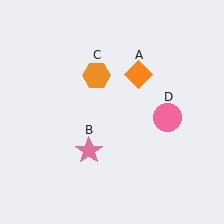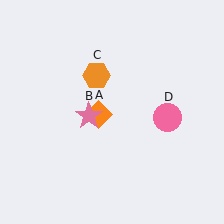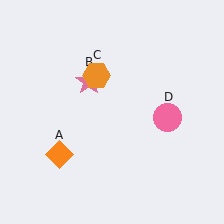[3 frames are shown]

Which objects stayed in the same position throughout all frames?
Orange hexagon (object C) and pink circle (object D) remained stationary.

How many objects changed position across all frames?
2 objects changed position: orange diamond (object A), pink star (object B).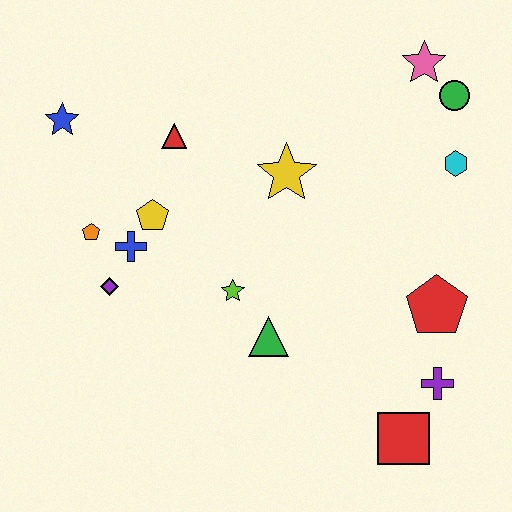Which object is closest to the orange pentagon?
The blue cross is closest to the orange pentagon.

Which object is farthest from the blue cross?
The green circle is farthest from the blue cross.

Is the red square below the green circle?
Yes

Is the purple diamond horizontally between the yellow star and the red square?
No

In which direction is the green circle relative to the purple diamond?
The green circle is to the right of the purple diamond.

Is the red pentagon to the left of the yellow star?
No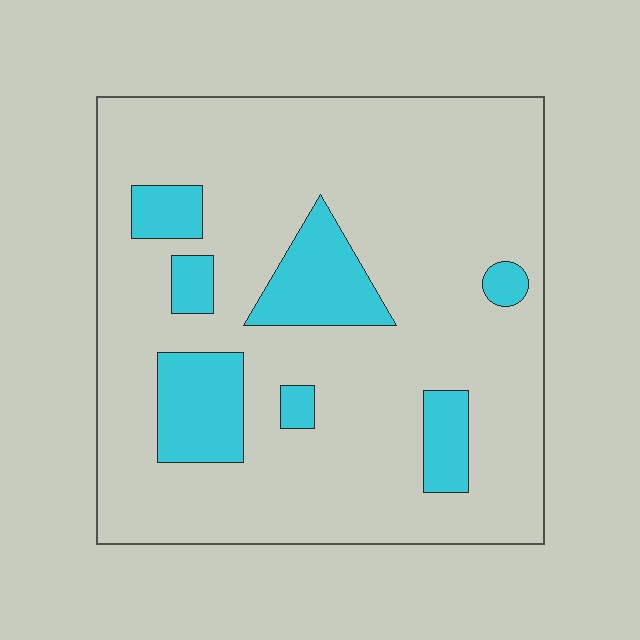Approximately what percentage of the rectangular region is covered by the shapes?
Approximately 15%.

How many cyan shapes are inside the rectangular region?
7.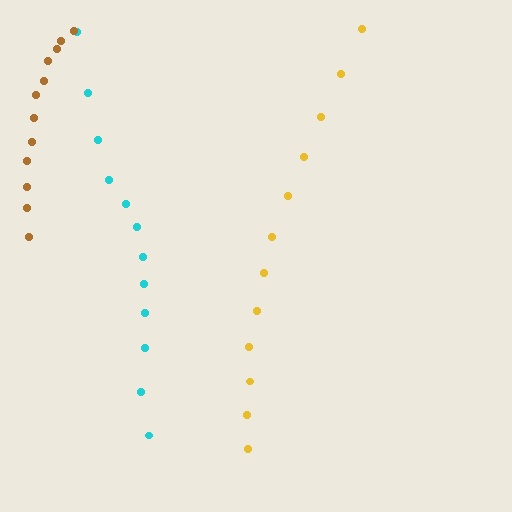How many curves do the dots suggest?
There are 3 distinct paths.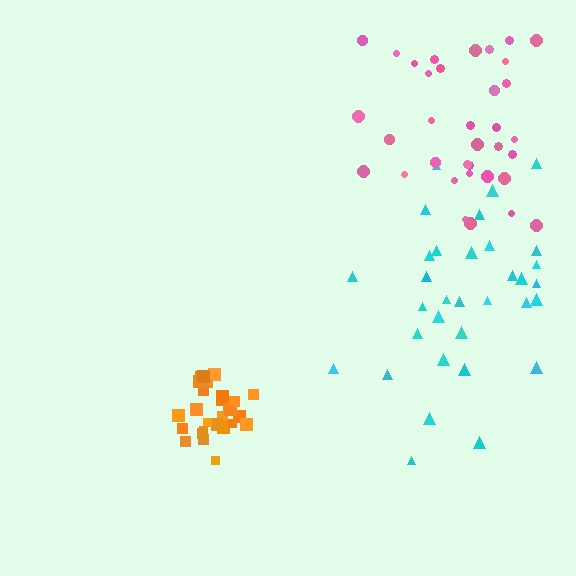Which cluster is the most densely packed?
Orange.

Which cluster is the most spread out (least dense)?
Pink.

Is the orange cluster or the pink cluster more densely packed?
Orange.